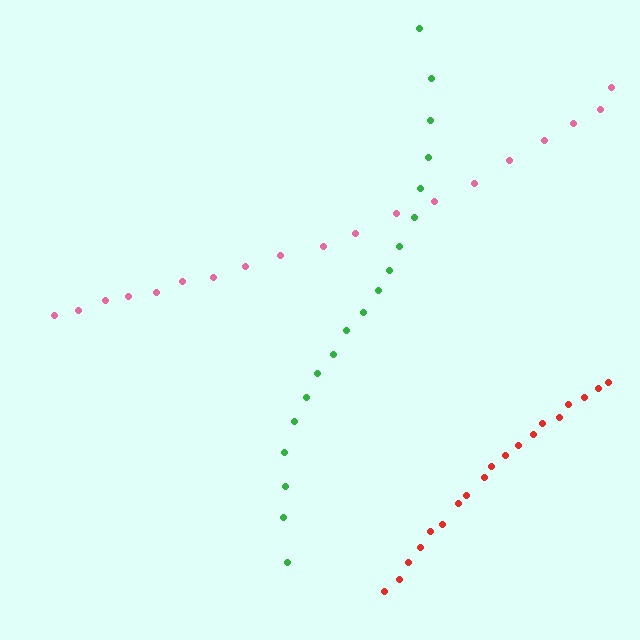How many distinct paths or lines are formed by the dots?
There are 3 distinct paths.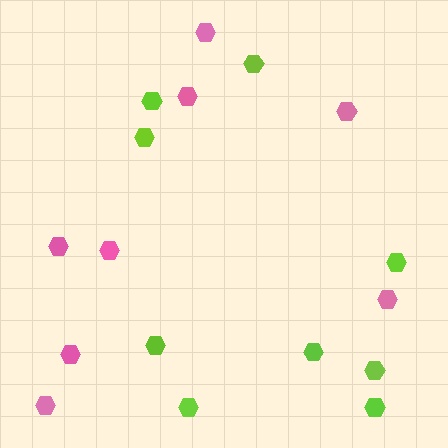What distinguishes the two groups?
There are 2 groups: one group of pink hexagons (8) and one group of lime hexagons (9).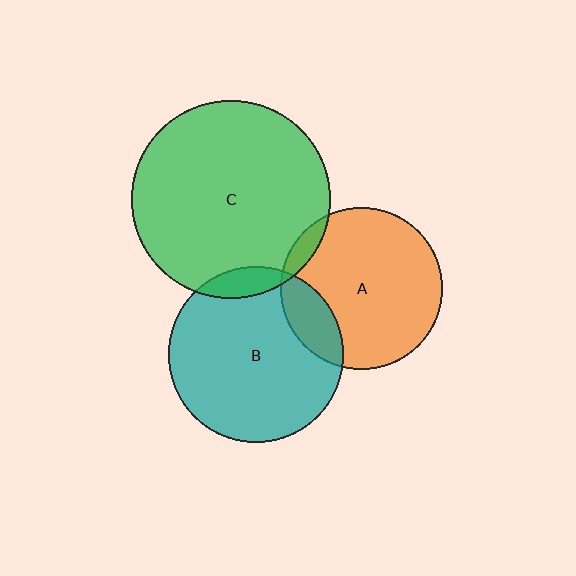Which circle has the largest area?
Circle C (green).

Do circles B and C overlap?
Yes.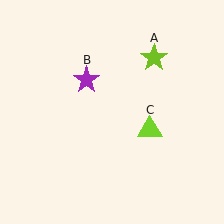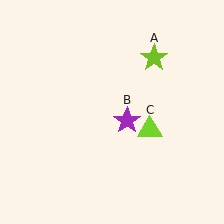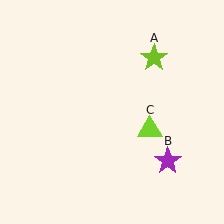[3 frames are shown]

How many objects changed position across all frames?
1 object changed position: purple star (object B).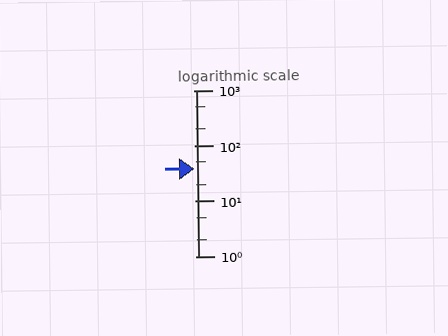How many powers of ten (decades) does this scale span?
The scale spans 3 decades, from 1 to 1000.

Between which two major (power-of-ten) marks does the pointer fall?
The pointer is between 10 and 100.